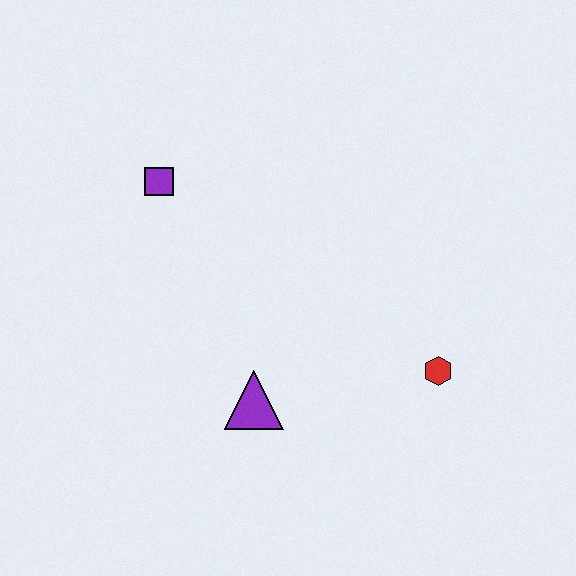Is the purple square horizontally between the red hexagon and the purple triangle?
No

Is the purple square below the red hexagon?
No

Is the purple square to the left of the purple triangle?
Yes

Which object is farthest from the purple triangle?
The purple square is farthest from the purple triangle.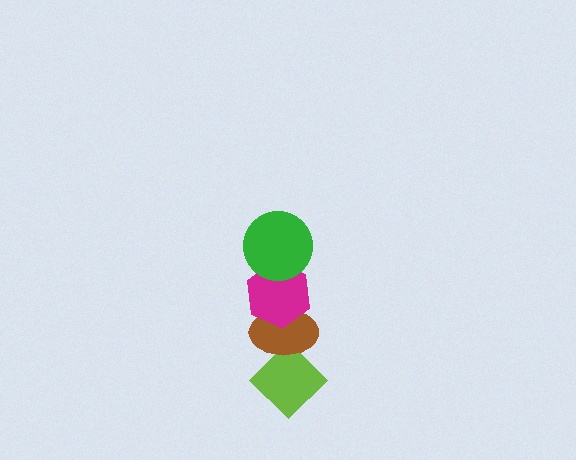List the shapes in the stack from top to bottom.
From top to bottom: the green circle, the magenta hexagon, the brown ellipse, the lime diamond.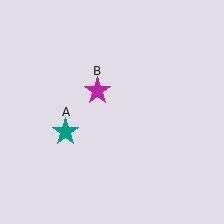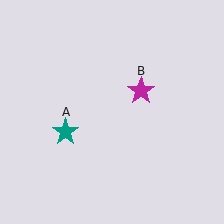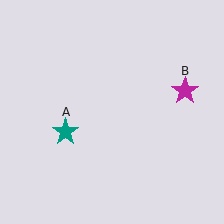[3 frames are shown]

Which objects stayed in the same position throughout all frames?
Teal star (object A) remained stationary.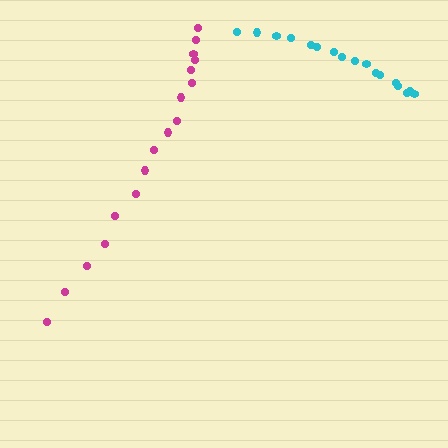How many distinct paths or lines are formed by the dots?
There are 2 distinct paths.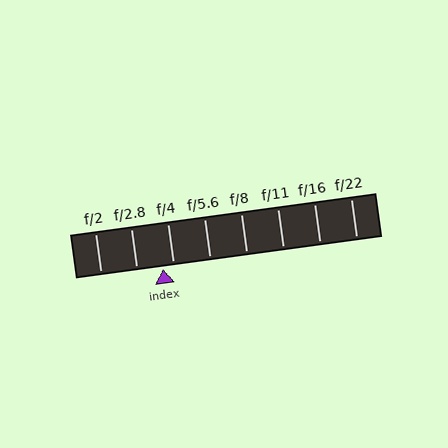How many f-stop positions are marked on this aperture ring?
There are 8 f-stop positions marked.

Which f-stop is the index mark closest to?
The index mark is closest to f/4.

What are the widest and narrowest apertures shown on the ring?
The widest aperture shown is f/2 and the narrowest is f/22.